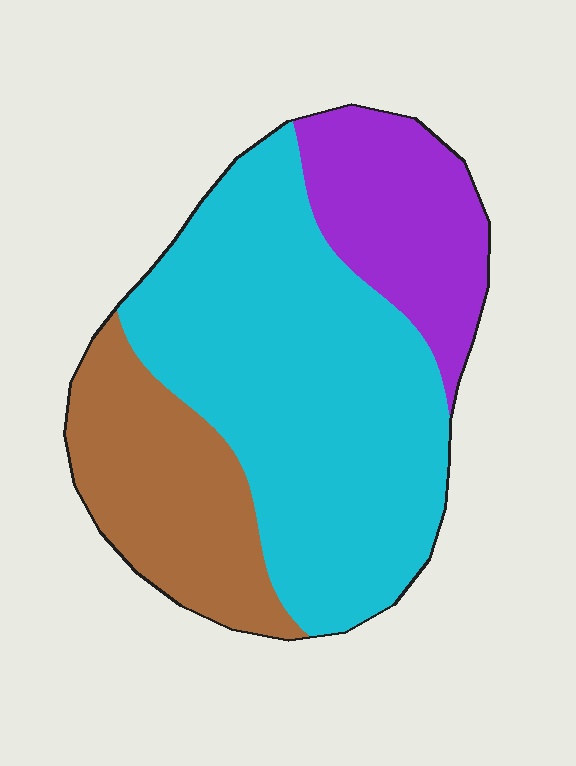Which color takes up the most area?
Cyan, at roughly 55%.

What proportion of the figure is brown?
Brown takes up less than a quarter of the figure.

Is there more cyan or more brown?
Cyan.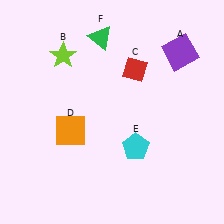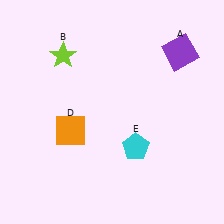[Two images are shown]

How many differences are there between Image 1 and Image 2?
There are 2 differences between the two images.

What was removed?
The red diamond (C), the green triangle (F) were removed in Image 2.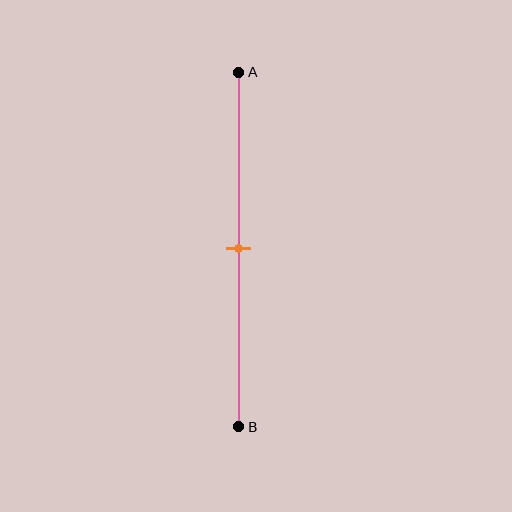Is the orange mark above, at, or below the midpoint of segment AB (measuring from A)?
The orange mark is approximately at the midpoint of segment AB.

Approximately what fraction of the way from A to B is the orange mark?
The orange mark is approximately 50% of the way from A to B.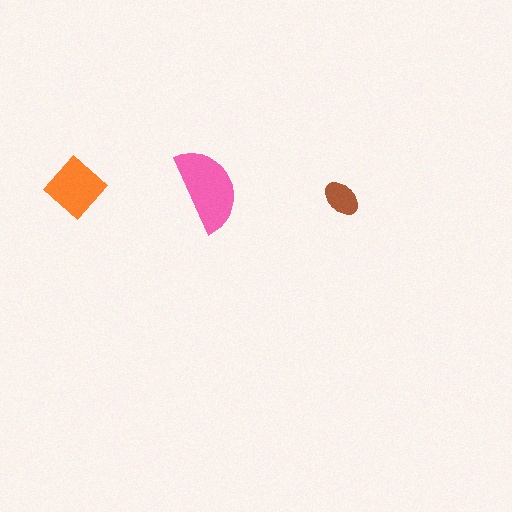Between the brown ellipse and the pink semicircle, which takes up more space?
The pink semicircle.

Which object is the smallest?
The brown ellipse.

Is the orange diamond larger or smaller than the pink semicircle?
Smaller.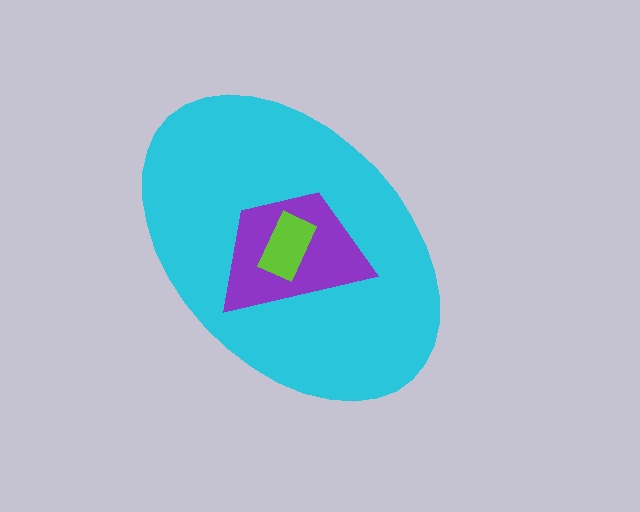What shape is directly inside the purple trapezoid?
The lime rectangle.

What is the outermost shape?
The cyan ellipse.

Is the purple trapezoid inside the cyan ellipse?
Yes.